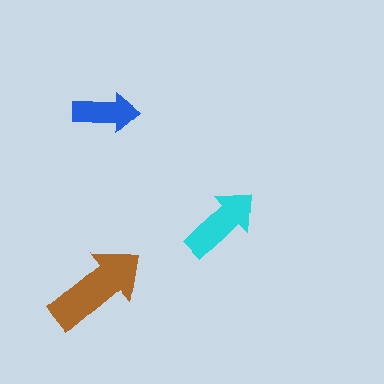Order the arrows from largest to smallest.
the brown one, the cyan one, the blue one.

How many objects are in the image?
There are 3 objects in the image.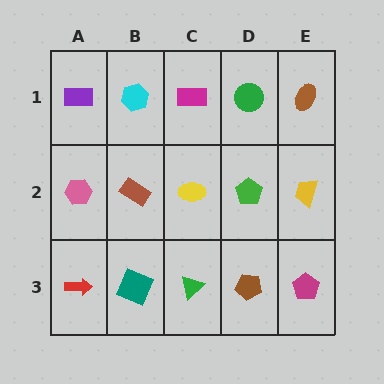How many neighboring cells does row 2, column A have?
3.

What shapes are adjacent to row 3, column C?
A yellow ellipse (row 2, column C), a teal square (row 3, column B), a brown pentagon (row 3, column D).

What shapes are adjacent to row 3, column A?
A pink hexagon (row 2, column A), a teal square (row 3, column B).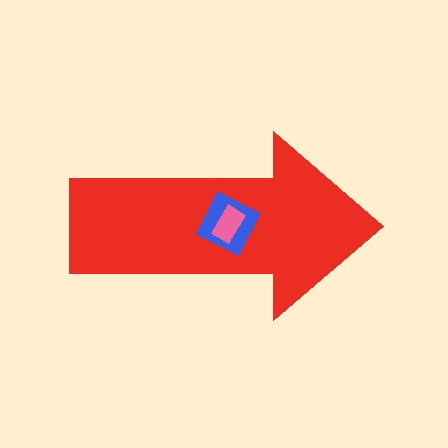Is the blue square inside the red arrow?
Yes.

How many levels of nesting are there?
3.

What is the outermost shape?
The red arrow.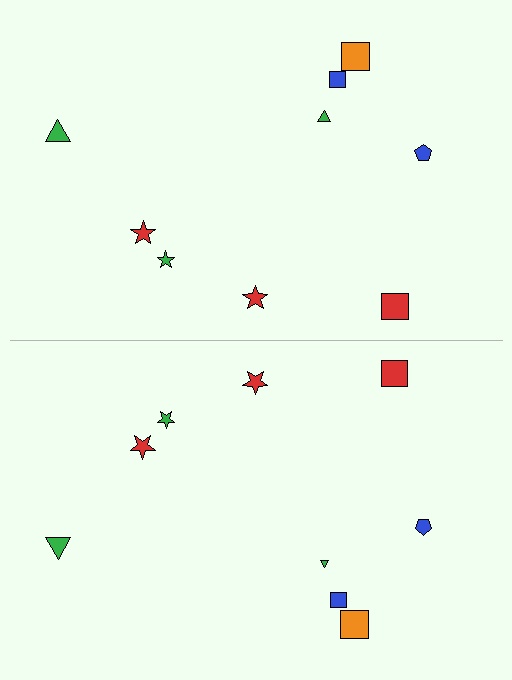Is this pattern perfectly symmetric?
No, the pattern is not perfectly symmetric. The green triangle on the bottom side has a different size than its mirror counterpart.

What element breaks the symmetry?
The green triangle on the bottom side has a different size than its mirror counterpart.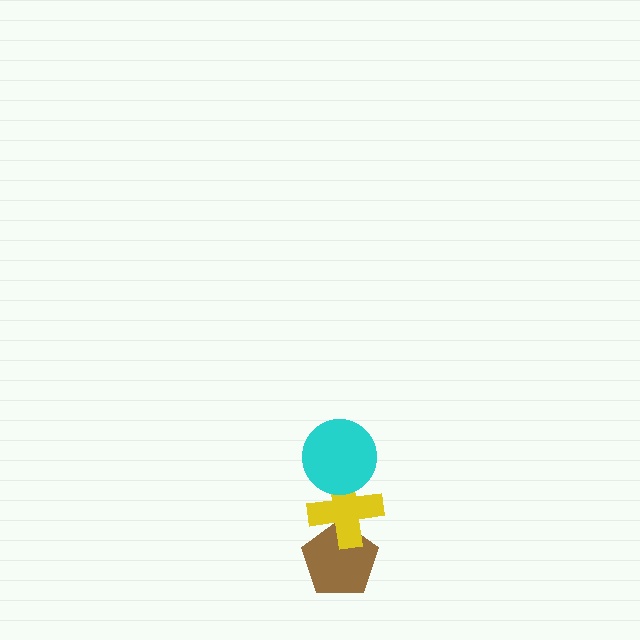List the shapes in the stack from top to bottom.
From top to bottom: the cyan circle, the yellow cross, the brown pentagon.